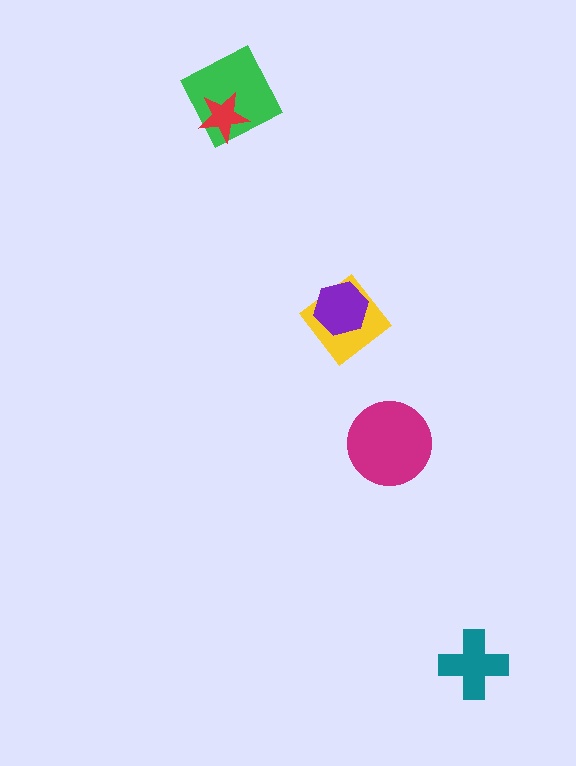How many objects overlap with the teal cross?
0 objects overlap with the teal cross.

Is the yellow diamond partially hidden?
Yes, it is partially covered by another shape.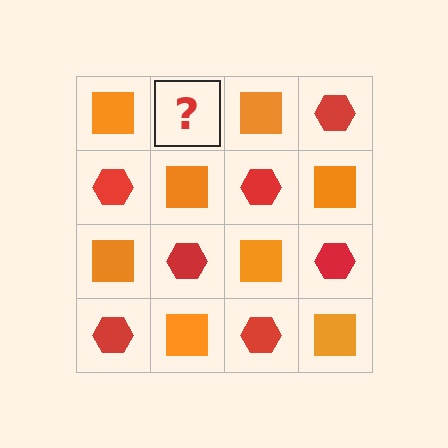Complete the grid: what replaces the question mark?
The question mark should be replaced with a red hexagon.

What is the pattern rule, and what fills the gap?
The rule is that it alternates orange square and red hexagon in a checkerboard pattern. The gap should be filled with a red hexagon.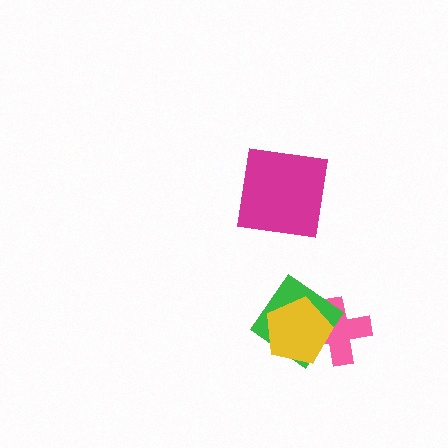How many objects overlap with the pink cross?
2 objects overlap with the pink cross.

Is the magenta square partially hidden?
No, no other shape covers it.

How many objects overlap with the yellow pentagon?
2 objects overlap with the yellow pentagon.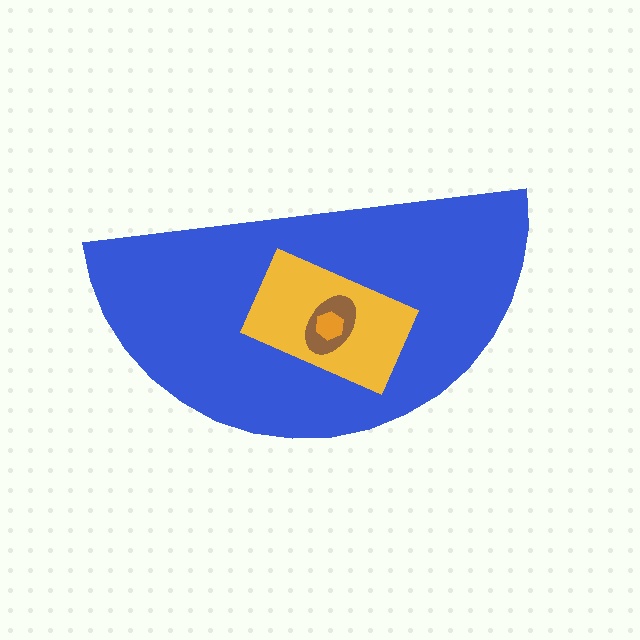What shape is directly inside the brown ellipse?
The orange hexagon.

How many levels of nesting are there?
4.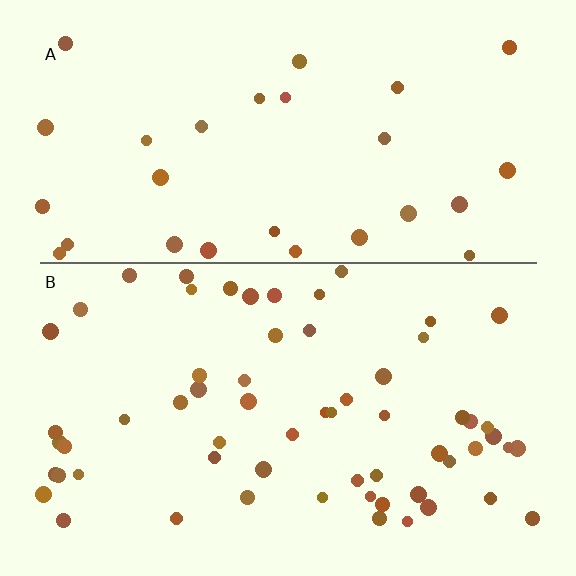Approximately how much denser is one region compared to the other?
Approximately 2.1× — region B over region A.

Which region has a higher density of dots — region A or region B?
B (the bottom).